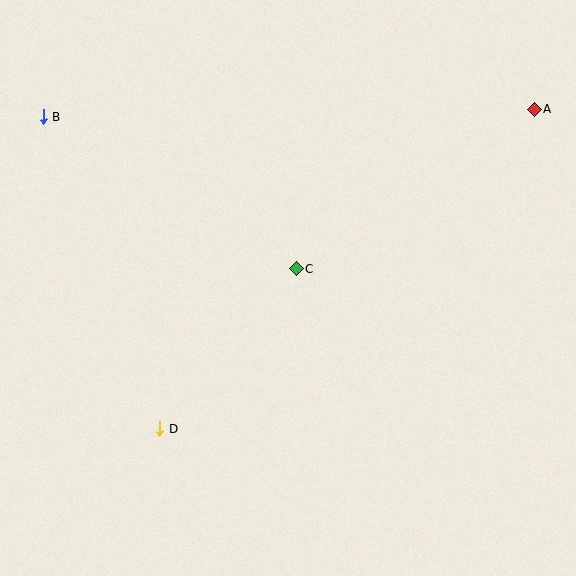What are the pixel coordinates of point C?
Point C is at (296, 269).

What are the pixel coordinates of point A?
Point A is at (534, 109).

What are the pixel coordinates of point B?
Point B is at (43, 117).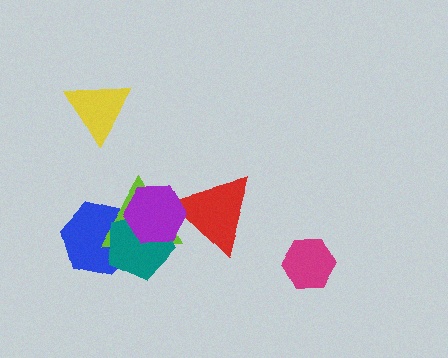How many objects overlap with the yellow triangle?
0 objects overlap with the yellow triangle.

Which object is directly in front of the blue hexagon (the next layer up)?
The lime triangle is directly in front of the blue hexagon.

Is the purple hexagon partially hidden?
No, no other shape covers it.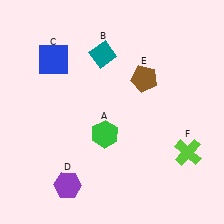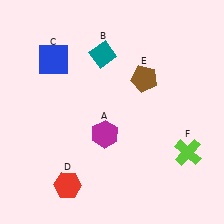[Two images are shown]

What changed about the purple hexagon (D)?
In Image 1, D is purple. In Image 2, it changed to red.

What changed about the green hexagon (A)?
In Image 1, A is green. In Image 2, it changed to magenta.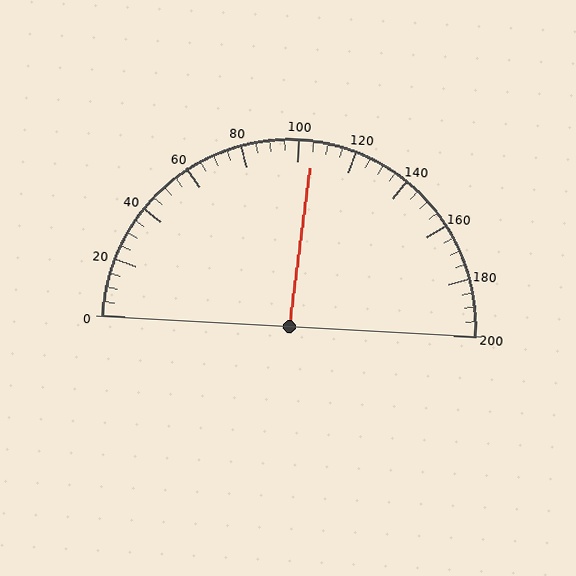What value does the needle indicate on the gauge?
The needle indicates approximately 105.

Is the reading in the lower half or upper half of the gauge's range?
The reading is in the upper half of the range (0 to 200).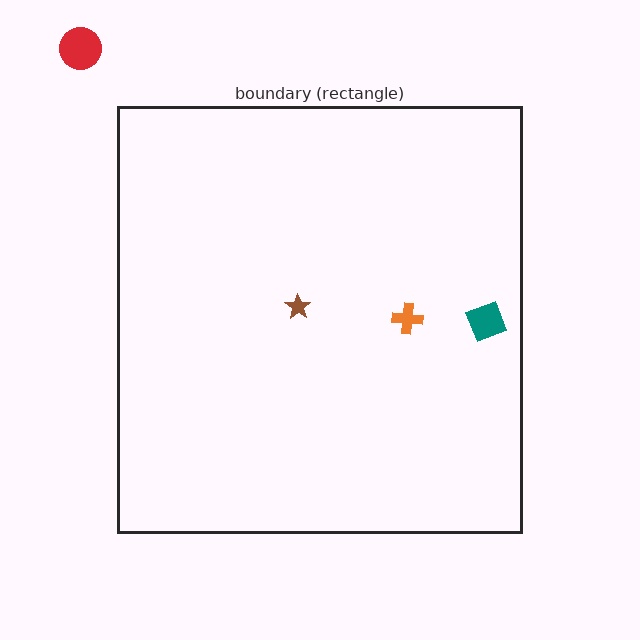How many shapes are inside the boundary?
3 inside, 1 outside.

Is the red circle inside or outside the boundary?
Outside.